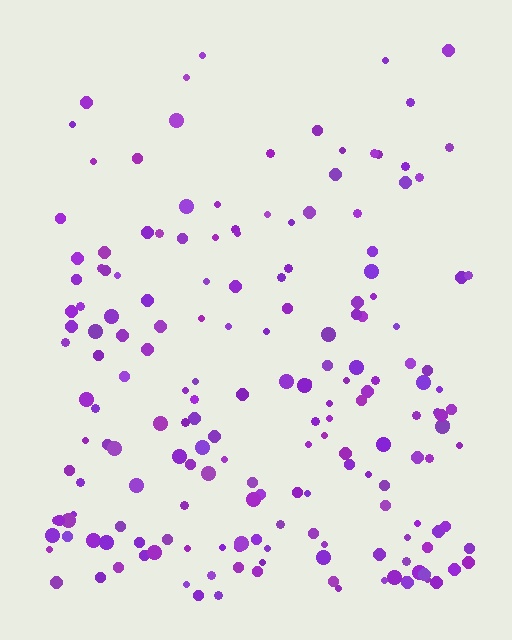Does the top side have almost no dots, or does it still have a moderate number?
Still a moderate number, just noticeably fewer than the bottom.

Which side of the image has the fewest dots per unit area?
The top.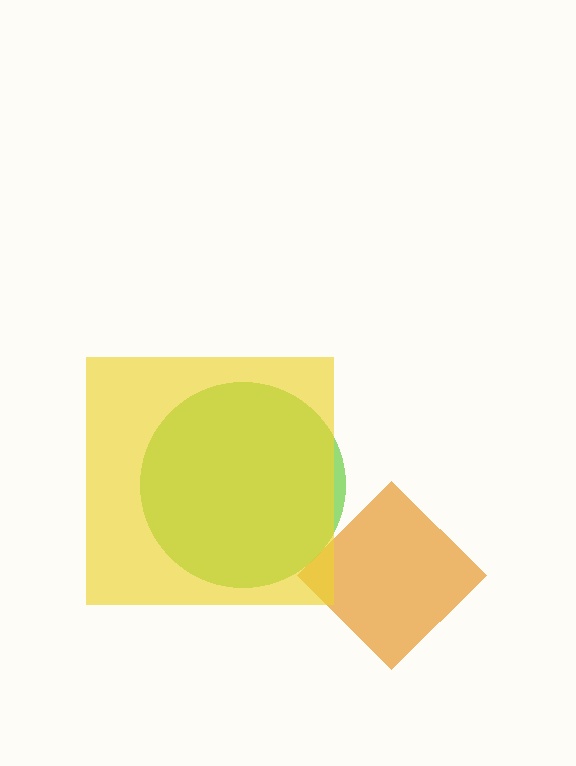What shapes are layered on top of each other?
The layered shapes are: an orange diamond, a lime circle, a yellow square.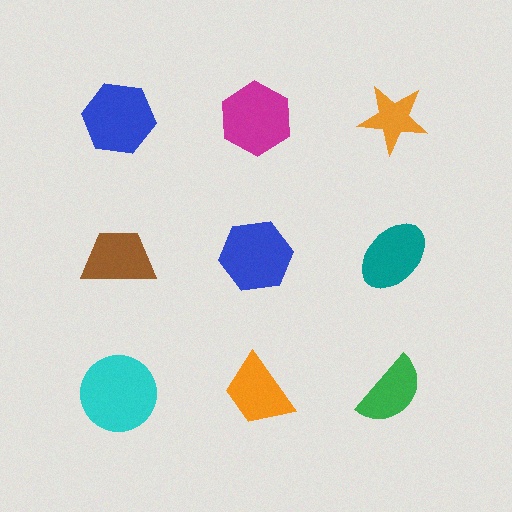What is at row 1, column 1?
A blue hexagon.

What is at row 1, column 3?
An orange star.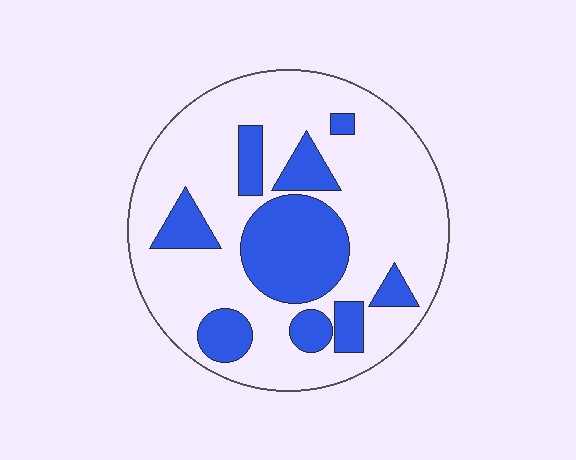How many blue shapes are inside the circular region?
9.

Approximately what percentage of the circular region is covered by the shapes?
Approximately 30%.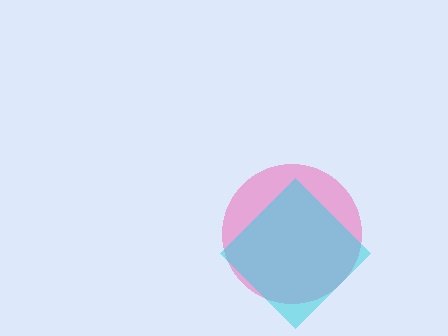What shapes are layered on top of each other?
The layered shapes are: a pink circle, a cyan diamond.